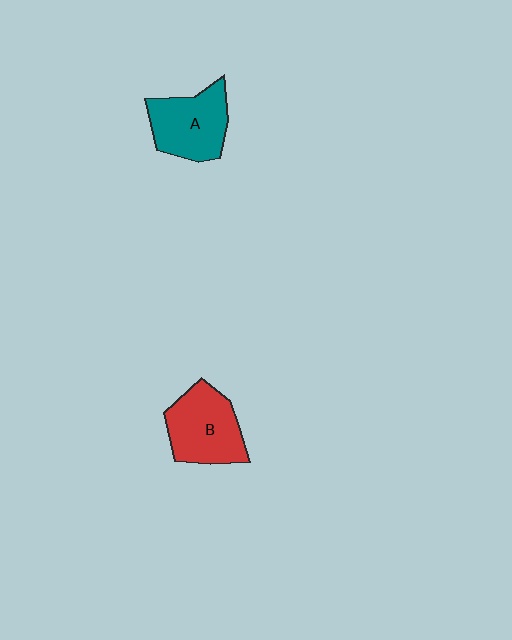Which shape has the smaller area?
Shape A (teal).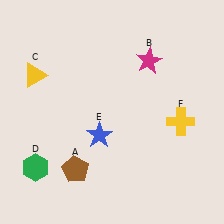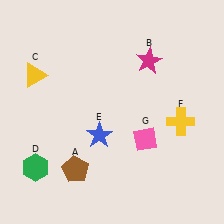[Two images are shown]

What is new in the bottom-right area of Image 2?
A pink diamond (G) was added in the bottom-right area of Image 2.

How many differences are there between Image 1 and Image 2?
There is 1 difference between the two images.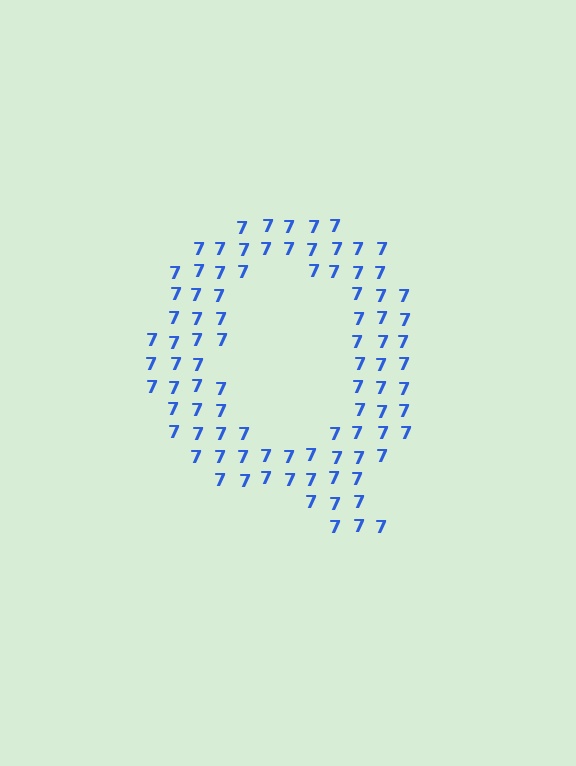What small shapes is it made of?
It is made of small digit 7's.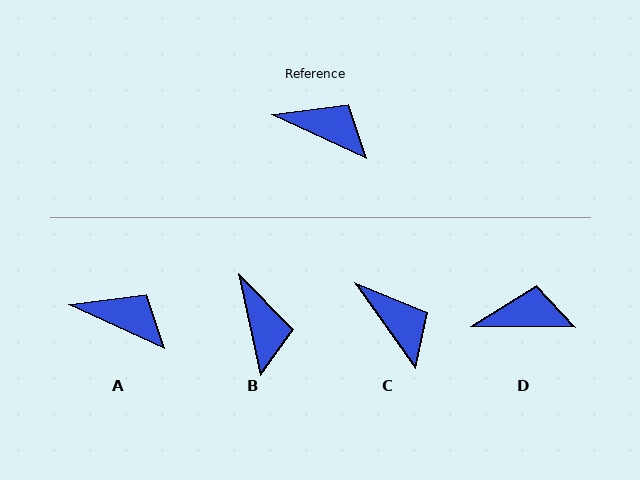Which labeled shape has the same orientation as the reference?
A.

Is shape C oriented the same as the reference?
No, it is off by about 30 degrees.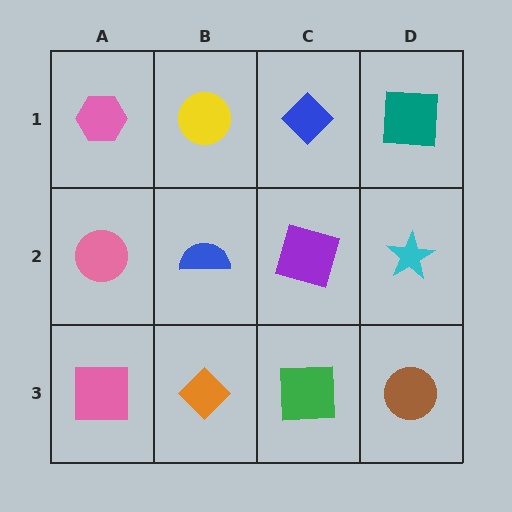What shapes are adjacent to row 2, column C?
A blue diamond (row 1, column C), a green square (row 3, column C), a blue semicircle (row 2, column B), a cyan star (row 2, column D).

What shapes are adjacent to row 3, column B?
A blue semicircle (row 2, column B), a pink square (row 3, column A), a green square (row 3, column C).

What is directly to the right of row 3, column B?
A green square.